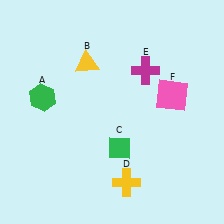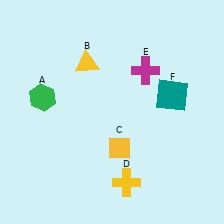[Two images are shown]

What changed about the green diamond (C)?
In Image 1, C is green. In Image 2, it changed to yellow.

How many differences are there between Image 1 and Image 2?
There are 2 differences between the two images.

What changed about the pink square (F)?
In Image 1, F is pink. In Image 2, it changed to teal.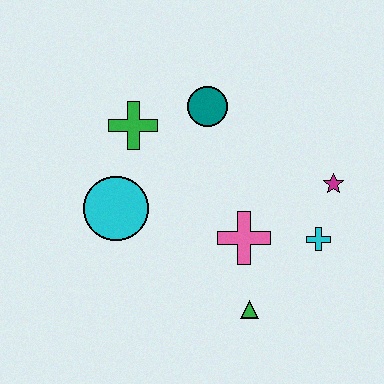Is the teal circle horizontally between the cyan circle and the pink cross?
Yes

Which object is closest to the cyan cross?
The magenta star is closest to the cyan cross.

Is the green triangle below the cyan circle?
Yes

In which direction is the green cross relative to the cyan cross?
The green cross is to the left of the cyan cross.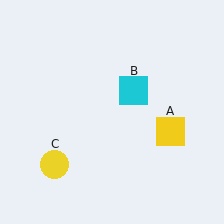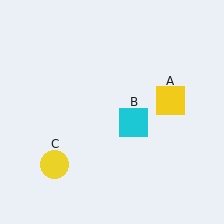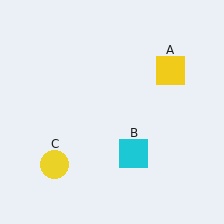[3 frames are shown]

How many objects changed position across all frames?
2 objects changed position: yellow square (object A), cyan square (object B).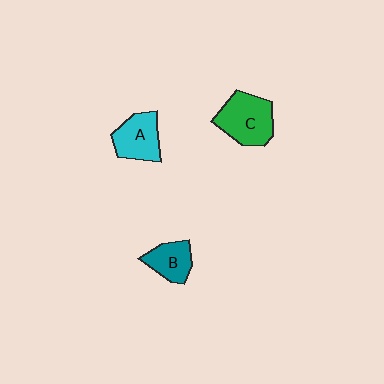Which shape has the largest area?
Shape C (green).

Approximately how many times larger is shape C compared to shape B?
Approximately 1.6 times.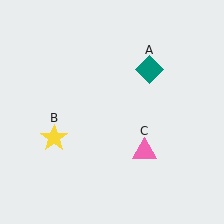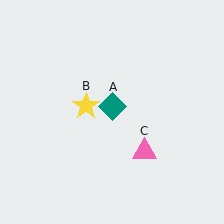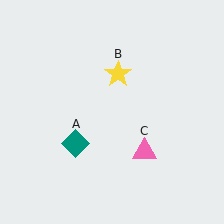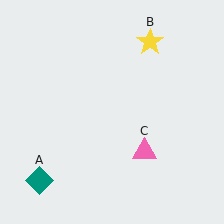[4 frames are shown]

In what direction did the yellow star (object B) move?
The yellow star (object B) moved up and to the right.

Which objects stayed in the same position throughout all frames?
Pink triangle (object C) remained stationary.